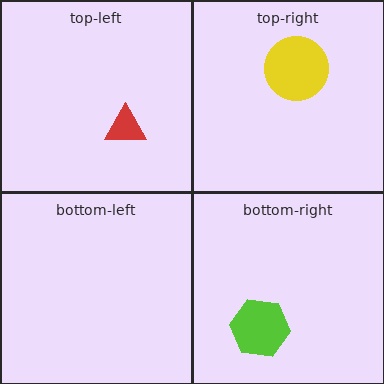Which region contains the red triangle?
The top-left region.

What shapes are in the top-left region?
The red triangle.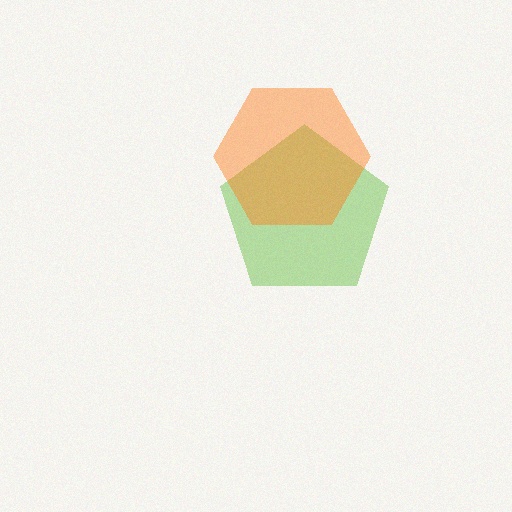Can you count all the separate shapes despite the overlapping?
Yes, there are 2 separate shapes.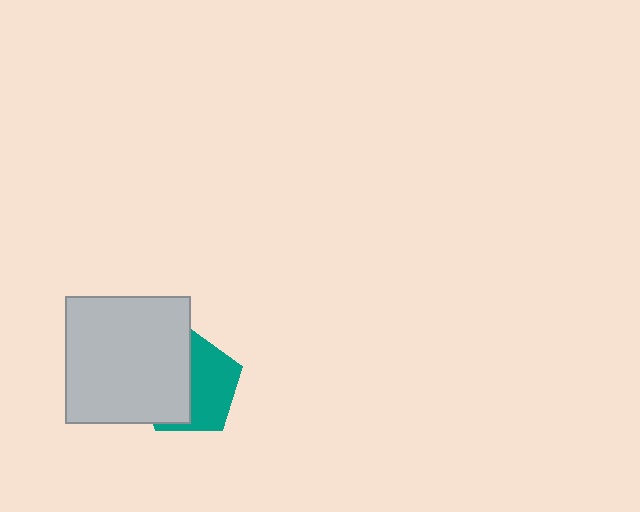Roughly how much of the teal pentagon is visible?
About half of it is visible (roughly 50%).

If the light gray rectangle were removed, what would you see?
You would see the complete teal pentagon.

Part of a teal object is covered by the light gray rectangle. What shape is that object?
It is a pentagon.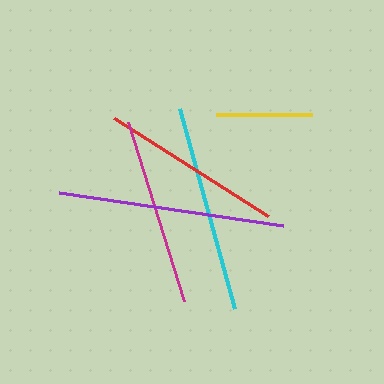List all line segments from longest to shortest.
From longest to shortest: purple, cyan, magenta, red, yellow.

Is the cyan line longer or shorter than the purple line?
The purple line is longer than the cyan line.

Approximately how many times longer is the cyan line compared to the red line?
The cyan line is approximately 1.1 times the length of the red line.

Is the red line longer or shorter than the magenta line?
The magenta line is longer than the red line.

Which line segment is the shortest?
The yellow line is the shortest at approximately 96 pixels.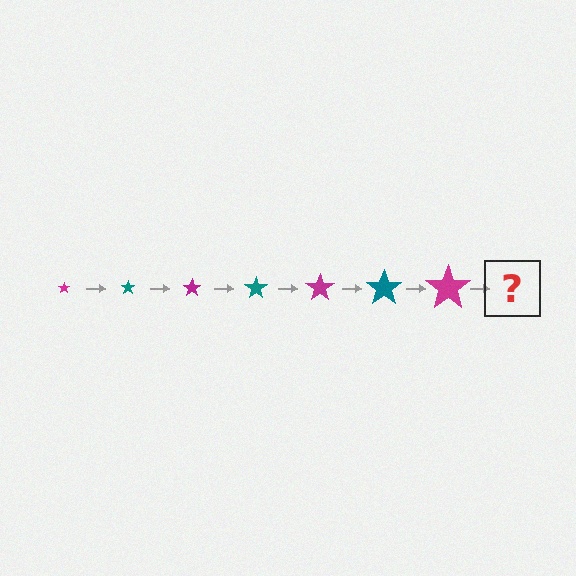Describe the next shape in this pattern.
It should be a teal star, larger than the previous one.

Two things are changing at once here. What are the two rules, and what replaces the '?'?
The two rules are that the star grows larger each step and the color cycles through magenta and teal. The '?' should be a teal star, larger than the previous one.